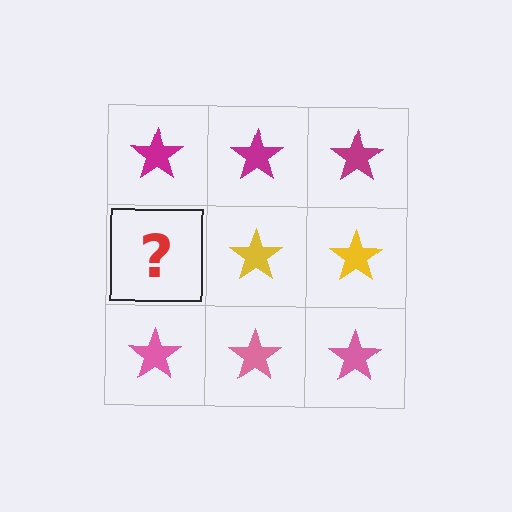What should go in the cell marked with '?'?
The missing cell should contain a yellow star.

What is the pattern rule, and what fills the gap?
The rule is that each row has a consistent color. The gap should be filled with a yellow star.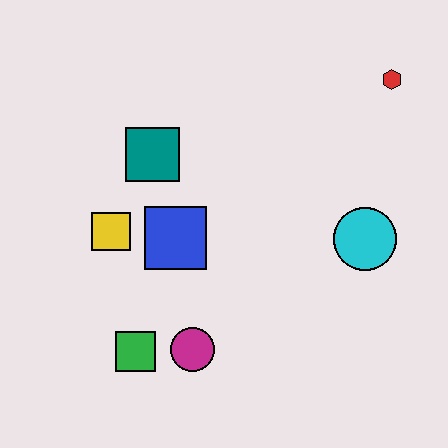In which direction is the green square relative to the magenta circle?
The green square is to the left of the magenta circle.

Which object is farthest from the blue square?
The red hexagon is farthest from the blue square.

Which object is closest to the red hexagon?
The cyan circle is closest to the red hexagon.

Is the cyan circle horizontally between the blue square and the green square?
No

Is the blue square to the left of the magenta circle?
Yes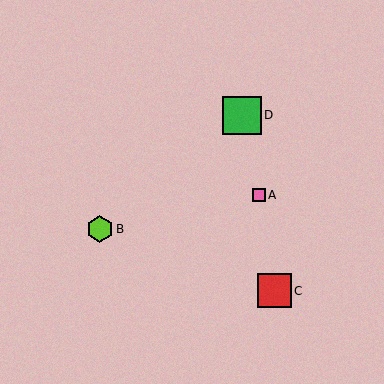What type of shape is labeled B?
Shape B is a lime hexagon.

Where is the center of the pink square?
The center of the pink square is at (259, 195).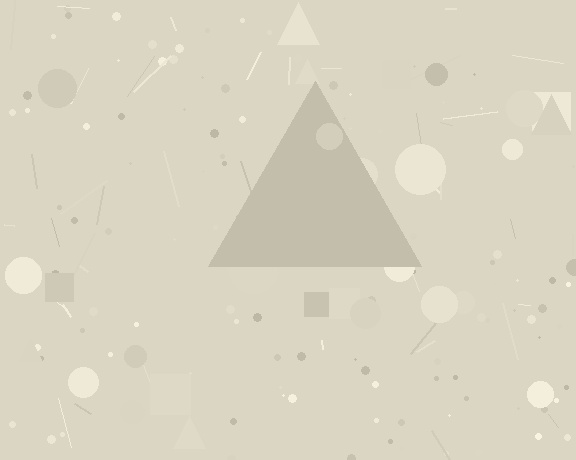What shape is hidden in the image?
A triangle is hidden in the image.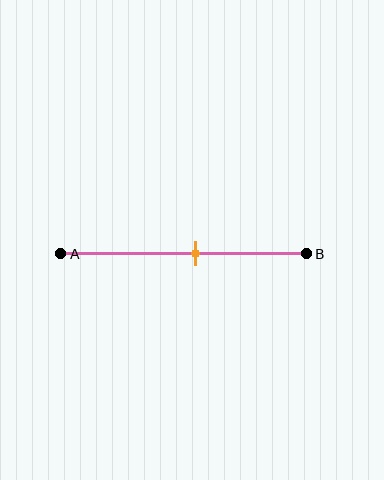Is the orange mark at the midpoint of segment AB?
No, the mark is at about 55% from A, not at the 50% midpoint.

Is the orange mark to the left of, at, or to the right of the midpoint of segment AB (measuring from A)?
The orange mark is to the right of the midpoint of segment AB.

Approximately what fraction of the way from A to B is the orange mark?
The orange mark is approximately 55% of the way from A to B.